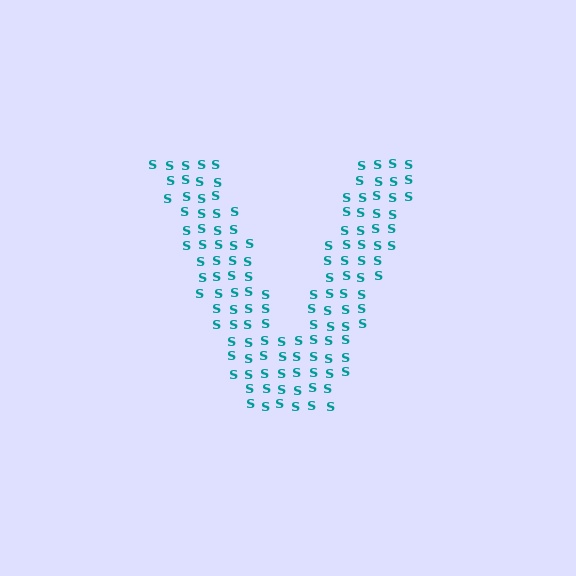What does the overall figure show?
The overall figure shows the letter V.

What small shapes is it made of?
It is made of small letter S's.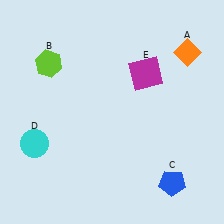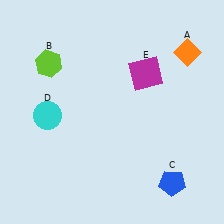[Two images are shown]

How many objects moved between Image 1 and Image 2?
1 object moved between the two images.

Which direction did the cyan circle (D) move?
The cyan circle (D) moved up.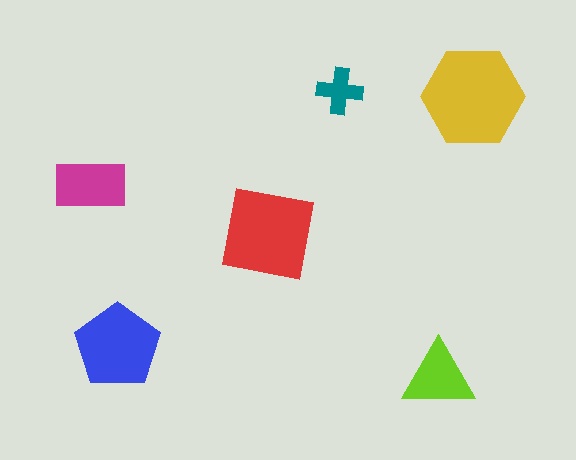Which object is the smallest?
The teal cross.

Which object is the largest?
The yellow hexagon.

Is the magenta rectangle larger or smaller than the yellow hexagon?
Smaller.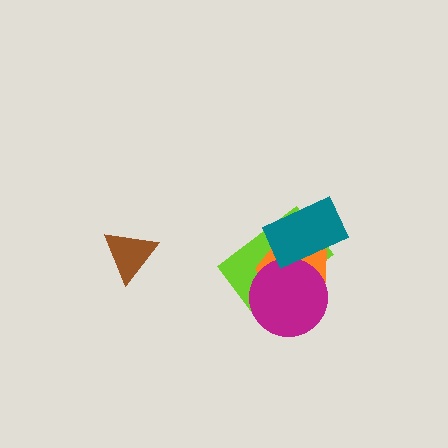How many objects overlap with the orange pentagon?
3 objects overlap with the orange pentagon.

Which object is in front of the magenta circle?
The teal rectangle is in front of the magenta circle.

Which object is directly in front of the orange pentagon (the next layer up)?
The magenta circle is directly in front of the orange pentagon.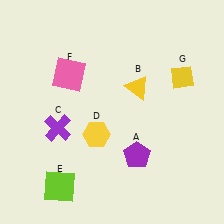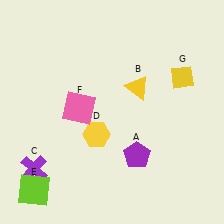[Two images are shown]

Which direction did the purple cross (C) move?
The purple cross (C) moved down.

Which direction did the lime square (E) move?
The lime square (E) moved left.